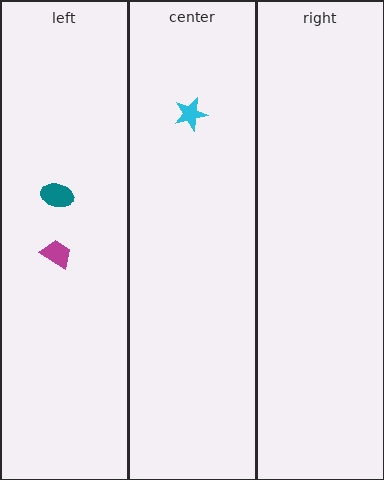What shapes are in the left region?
The teal ellipse, the magenta trapezoid.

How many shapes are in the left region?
2.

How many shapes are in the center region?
1.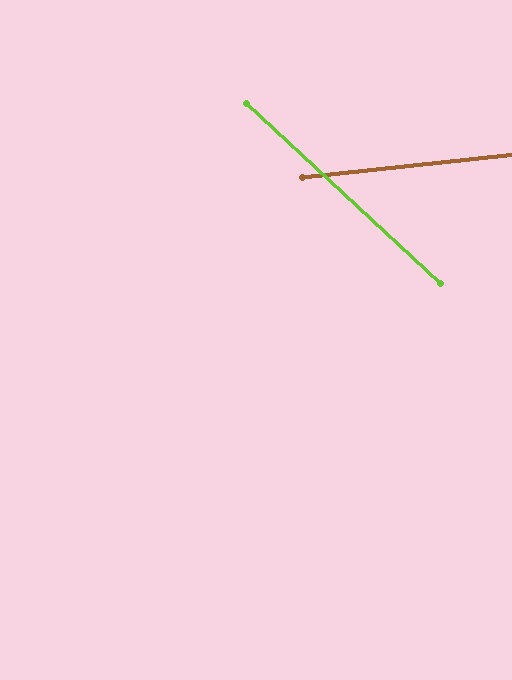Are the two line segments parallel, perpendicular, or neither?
Neither parallel nor perpendicular — they differ by about 49°.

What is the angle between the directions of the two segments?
Approximately 49 degrees.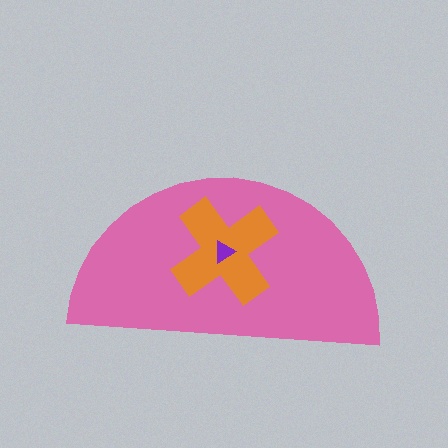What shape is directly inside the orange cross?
The purple triangle.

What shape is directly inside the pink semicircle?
The orange cross.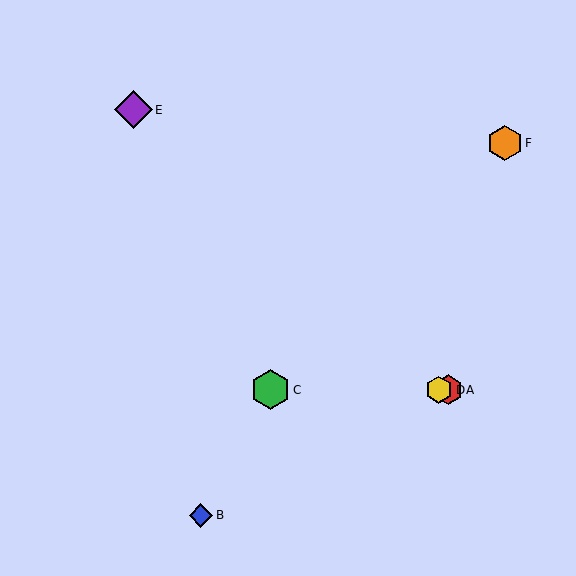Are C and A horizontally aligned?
Yes, both are at y≈390.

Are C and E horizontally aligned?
No, C is at y≈390 and E is at y≈110.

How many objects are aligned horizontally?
3 objects (A, C, D) are aligned horizontally.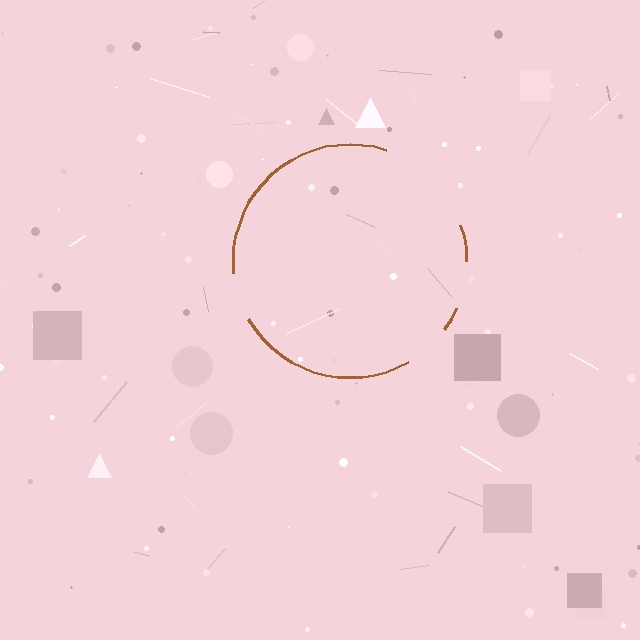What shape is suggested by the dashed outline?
The dashed outline suggests a circle.